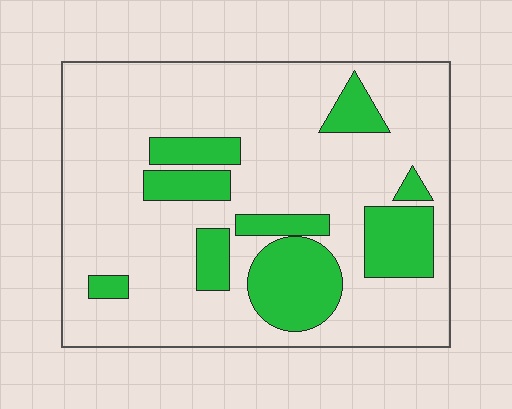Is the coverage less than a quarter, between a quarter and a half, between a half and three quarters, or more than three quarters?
Less than a quarter.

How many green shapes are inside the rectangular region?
9.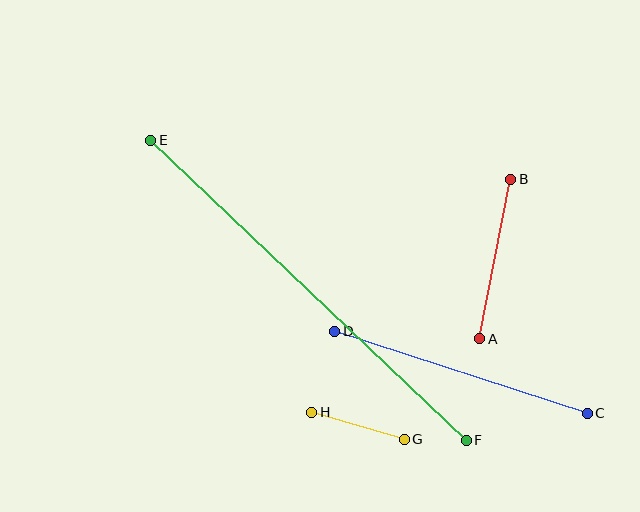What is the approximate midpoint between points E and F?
The midpoint is at approximately (308, 290) pixels.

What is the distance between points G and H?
The distance is approximately 97 pixels.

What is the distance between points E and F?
The distance is approximately 435 pixels.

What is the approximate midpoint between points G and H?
The midpoint is at approximately (358, 426) pixels.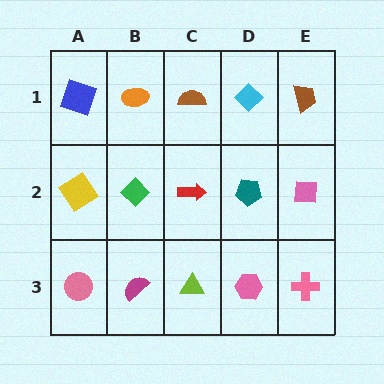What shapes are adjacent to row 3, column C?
A red arrow (row 2, column C), a magenta semicircle (row 3, column B), a pink hexagon (row 3, column D).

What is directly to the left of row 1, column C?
An orange ellipse.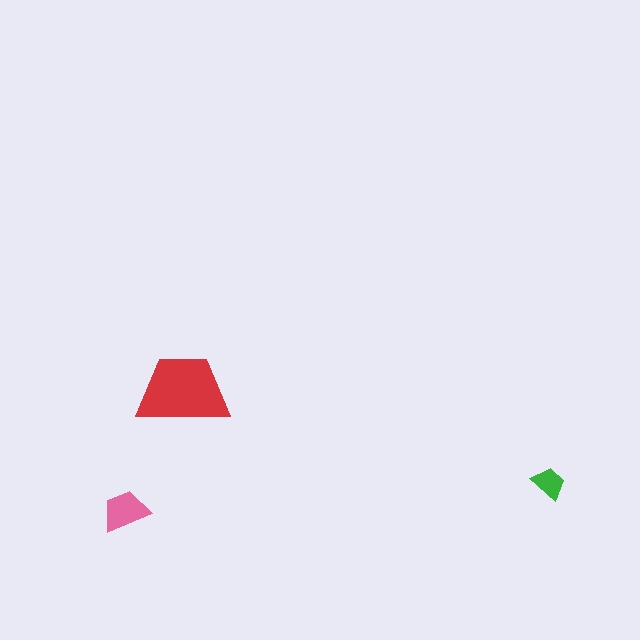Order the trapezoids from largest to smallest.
the red one, the pink one, the green one.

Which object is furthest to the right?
The green trapezoid is rightmost.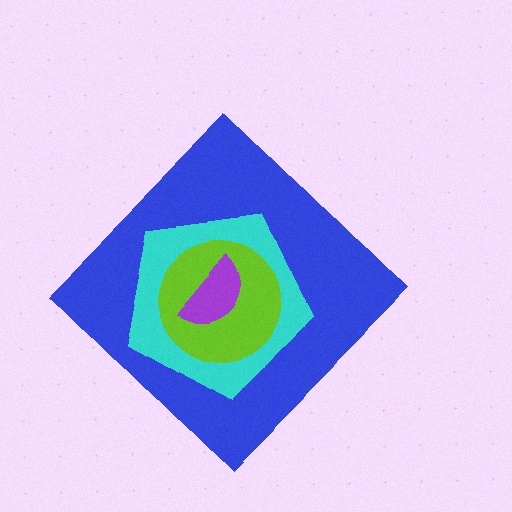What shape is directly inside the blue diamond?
The cyan pentagon.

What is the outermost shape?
The blue diamond.